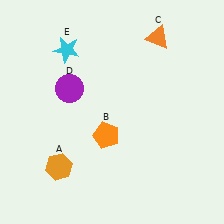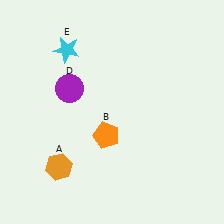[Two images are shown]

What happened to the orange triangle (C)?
The orange triangle (C) was removed in Image 2. It was in the top-right area of Image 1.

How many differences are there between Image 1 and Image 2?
There is 1 difference between the two images.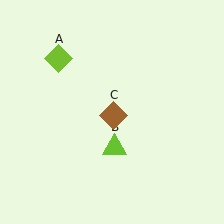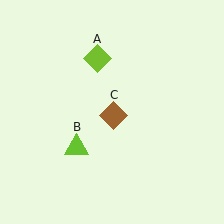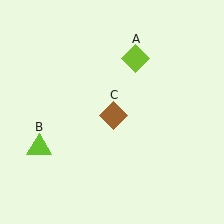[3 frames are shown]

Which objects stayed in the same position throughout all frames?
Brown diamond (object C) remained stationary.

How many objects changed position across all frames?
2 objects changed position: lime diamond (object A), lime triangle (object B).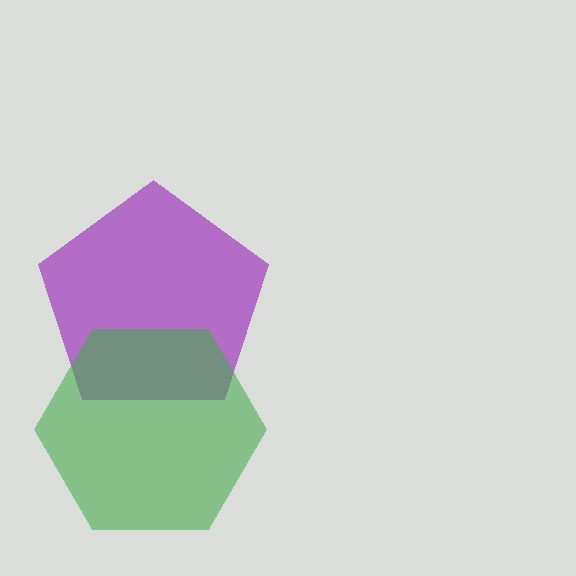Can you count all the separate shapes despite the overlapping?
Yes, there are 2 separate shapes.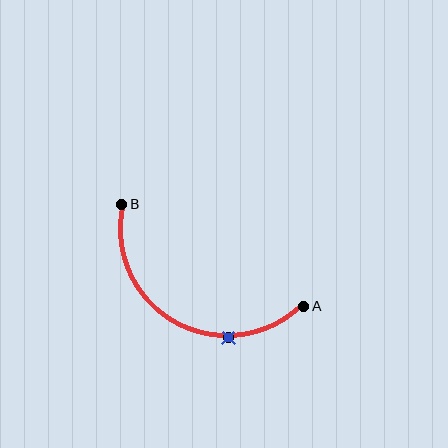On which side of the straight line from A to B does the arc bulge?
The arc bulges below the straight line connecting A and B.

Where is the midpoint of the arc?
The arc midpoint is the point on the curve farthest from the straight line joining A and B. It sits below that line.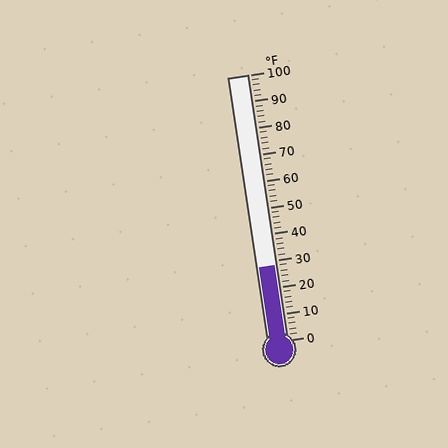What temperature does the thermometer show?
The thermometer shows approximately 28°F.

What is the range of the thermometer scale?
The thermometer scale ranges from 0°F to 100°F.